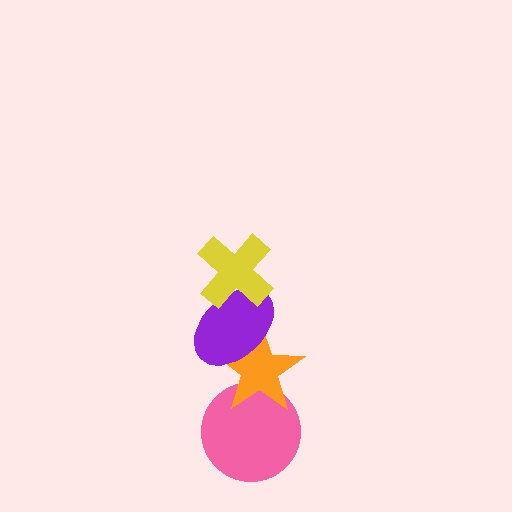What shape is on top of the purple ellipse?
The yellow cross is on top of the purple ellipse.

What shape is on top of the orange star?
The purple ellipse is on top of the orange star.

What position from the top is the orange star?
The orange star is 3rd from the top.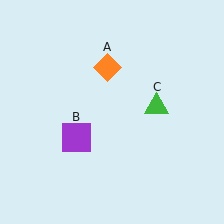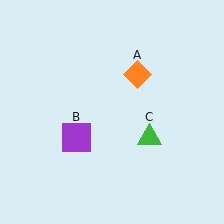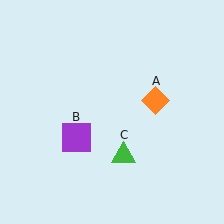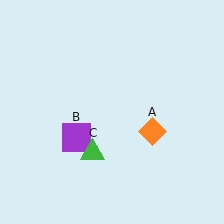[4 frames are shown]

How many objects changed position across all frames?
2 objects changed position: orange diamond (object A), green triangle (object C).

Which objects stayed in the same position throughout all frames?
Purple square (object B) remained stationary.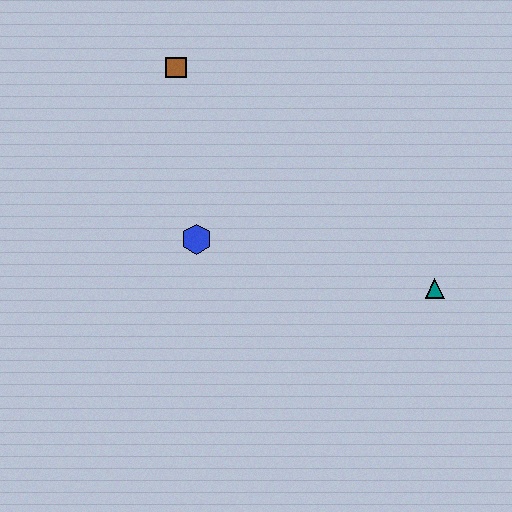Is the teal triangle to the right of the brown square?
Yes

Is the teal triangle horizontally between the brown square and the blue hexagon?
No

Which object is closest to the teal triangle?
The blue hexagon is closest to the teal triangle.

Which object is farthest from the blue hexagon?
The teal triangle is farthest from the blue hexagon.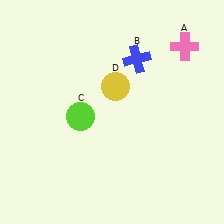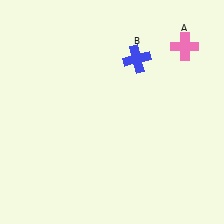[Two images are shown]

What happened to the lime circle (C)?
The lime circle (C) was removed in Image 2. It was in the bottom-left area of Image 1.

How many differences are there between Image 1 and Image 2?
There are 2 differences between the two images.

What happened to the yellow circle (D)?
The yellow circle (D) was removed in Image 2. It was in the top-right area of Image 1.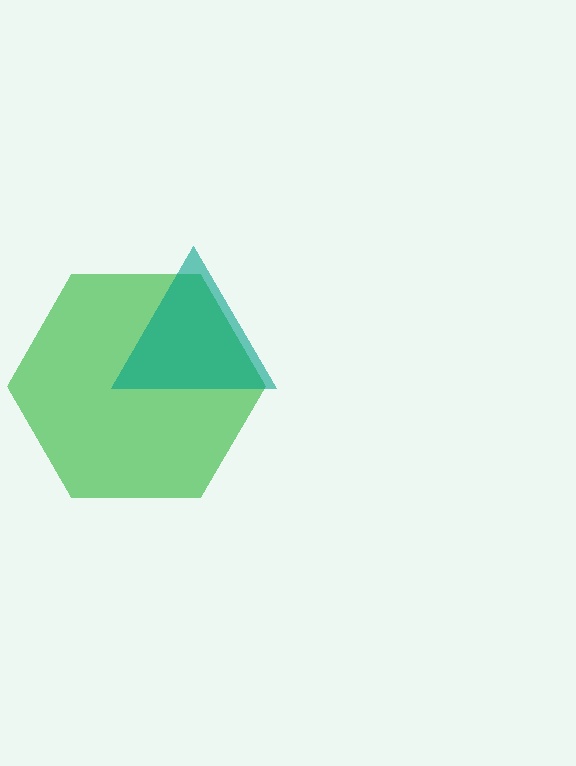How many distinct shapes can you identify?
There are 2 distinct shapes: a green hexagon, a teal triangle.